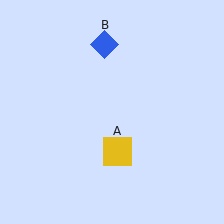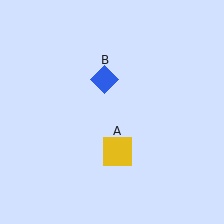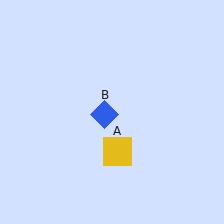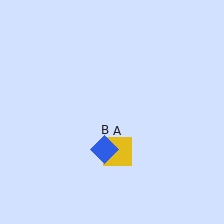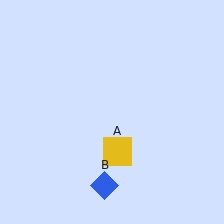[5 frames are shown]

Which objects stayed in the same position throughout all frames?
Yellow square (object A) remained stationary.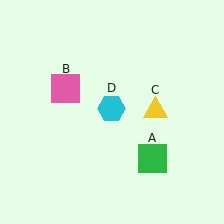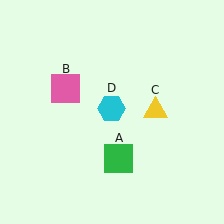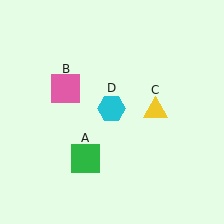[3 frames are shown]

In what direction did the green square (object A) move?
The green square (object A) moved left.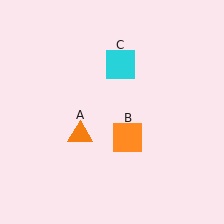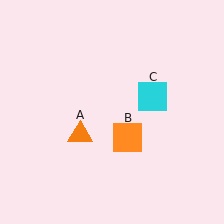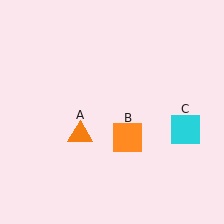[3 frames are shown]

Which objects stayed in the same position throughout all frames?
Orange triangle (object A) and orange square (object B) remained stationary.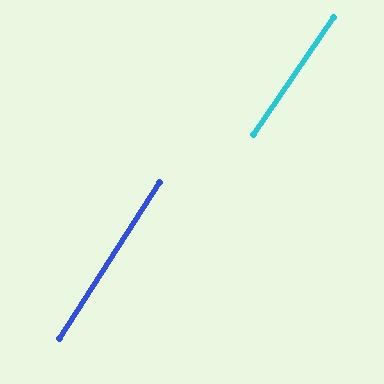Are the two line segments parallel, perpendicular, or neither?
Parallel — their directions differ by only 1.8°.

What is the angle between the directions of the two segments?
Approximately 2 degrees.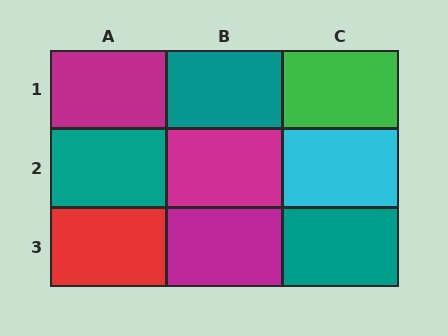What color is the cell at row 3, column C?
Teal.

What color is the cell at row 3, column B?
Magenta.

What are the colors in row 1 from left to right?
Magenta, teal, green.